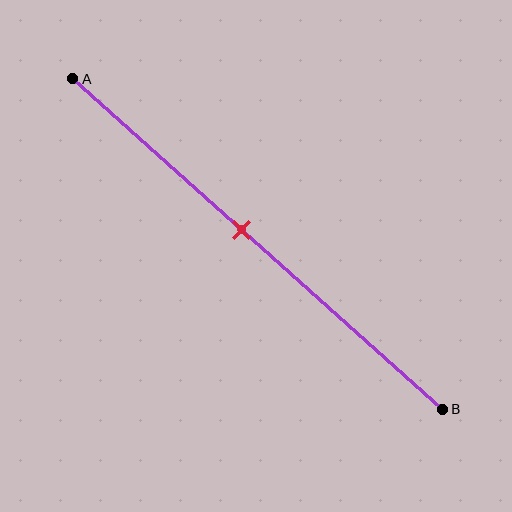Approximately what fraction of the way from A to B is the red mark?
The red mark is approximately 45% of the way from A to B.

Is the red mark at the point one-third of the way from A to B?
No, the mark is at about 45% from A, not at the 33% one-third point.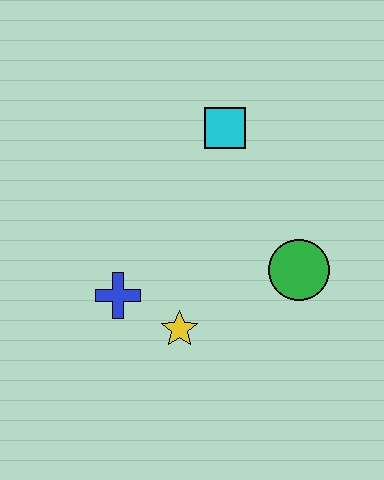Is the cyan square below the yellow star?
No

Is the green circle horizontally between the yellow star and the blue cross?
No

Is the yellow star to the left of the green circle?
Yes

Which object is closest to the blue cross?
The yellow star is closest to the blue cross.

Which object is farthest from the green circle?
The blue cross is farthest from the green circle.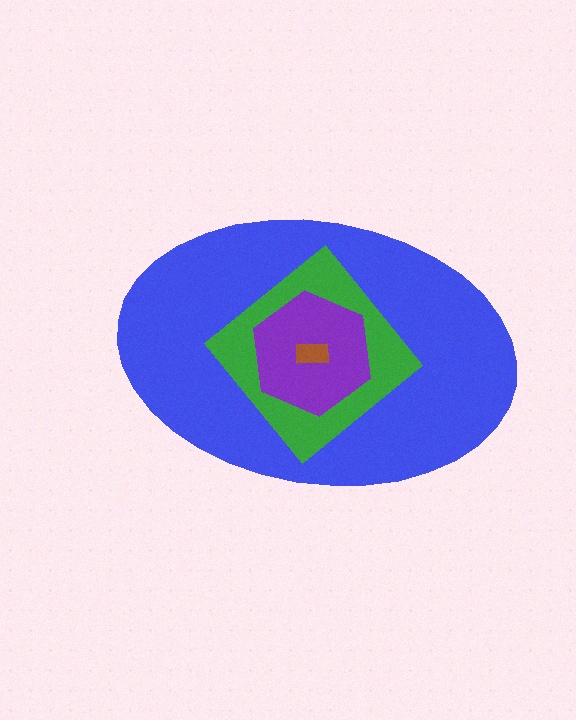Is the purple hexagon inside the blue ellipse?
Yes.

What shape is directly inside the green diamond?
The purple hexagon.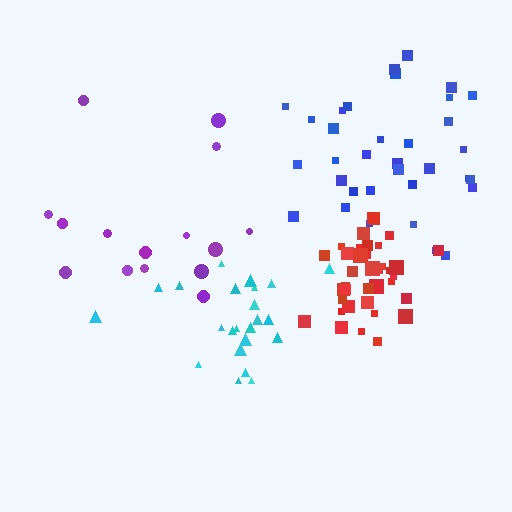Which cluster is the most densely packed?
Red.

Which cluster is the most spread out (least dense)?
Purple.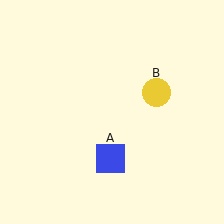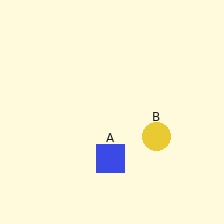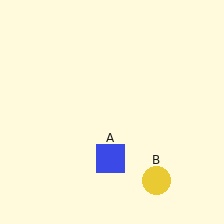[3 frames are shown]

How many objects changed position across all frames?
1 object changed position: yellow circle (object B).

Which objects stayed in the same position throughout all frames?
Blue square (object A) remained stationary.